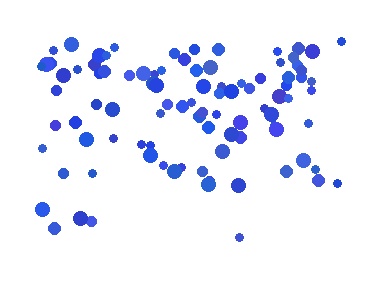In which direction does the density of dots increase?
From bottom to top, with the top side densest.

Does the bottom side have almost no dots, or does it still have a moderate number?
Still a moderate number, just noticeably fewer than the top.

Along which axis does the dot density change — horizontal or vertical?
Vertical.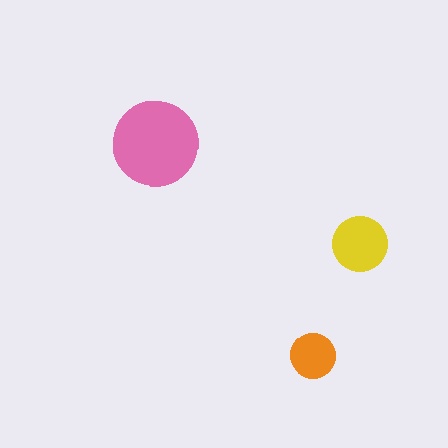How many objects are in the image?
There are 3 objects in the image.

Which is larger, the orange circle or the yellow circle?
The yellow one.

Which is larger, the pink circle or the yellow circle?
The pink one.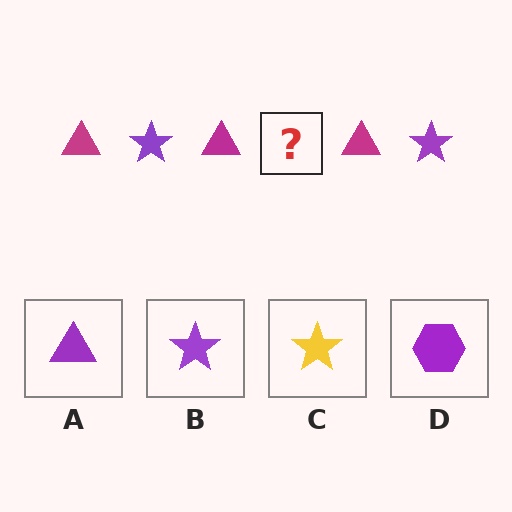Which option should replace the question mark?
Option B.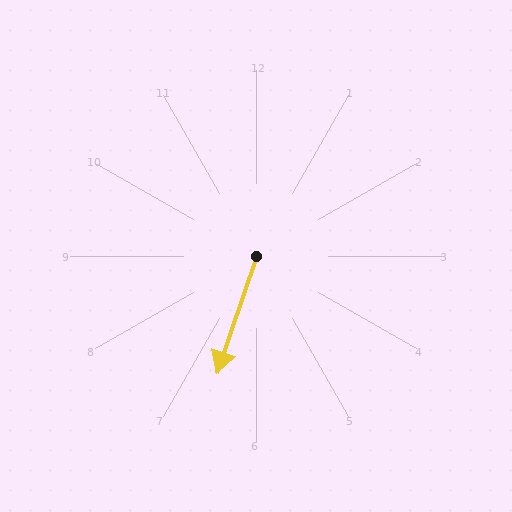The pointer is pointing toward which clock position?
Roughly 7 o'clock.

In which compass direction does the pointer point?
South.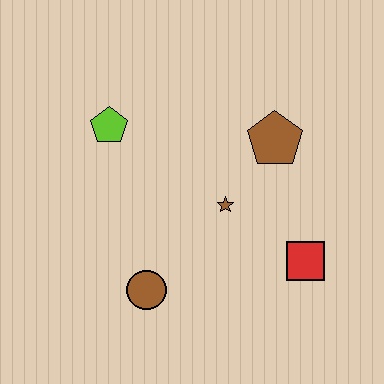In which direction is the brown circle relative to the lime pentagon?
The brown circle is below the lime pentagon.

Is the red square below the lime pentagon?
Yes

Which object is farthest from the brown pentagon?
The brown circle is farthest from the brown pentagon.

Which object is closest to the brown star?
The brown pentagon is closest to the brown star.